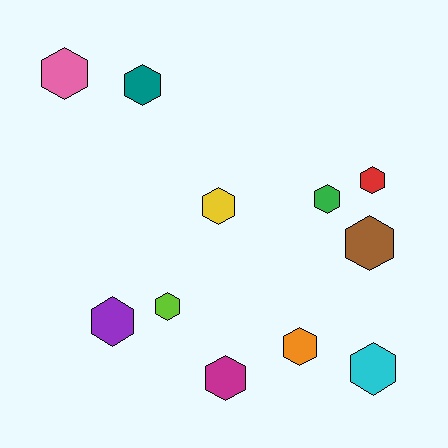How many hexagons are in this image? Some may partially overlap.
There are 11 hexagons.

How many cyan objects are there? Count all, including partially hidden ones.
There is 1 cyan object.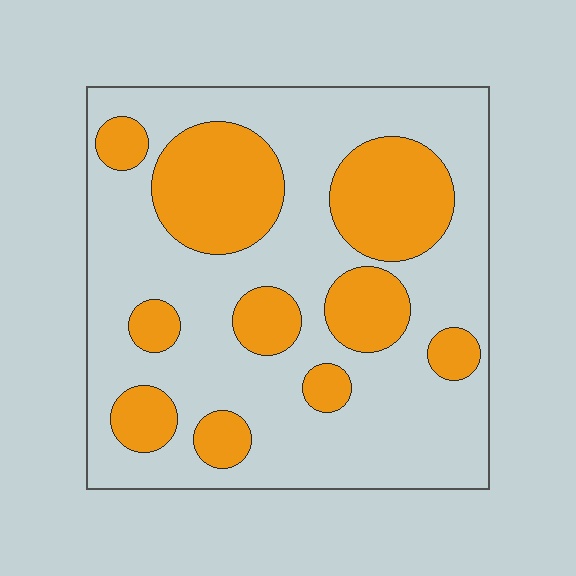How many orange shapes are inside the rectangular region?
10.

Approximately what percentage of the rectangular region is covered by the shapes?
Approximately 30%.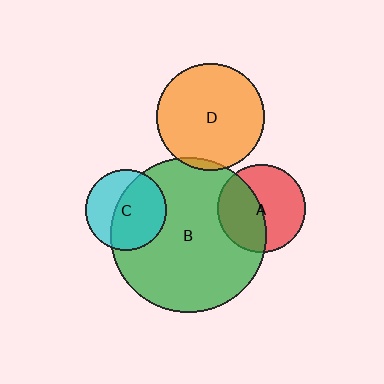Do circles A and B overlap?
Yes.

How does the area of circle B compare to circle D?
Approximately 2.1 times.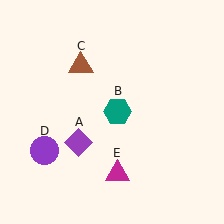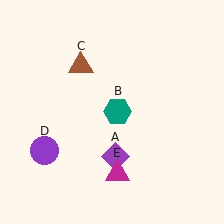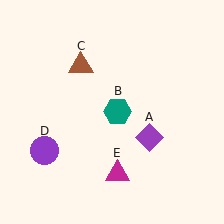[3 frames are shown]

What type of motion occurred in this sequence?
The purple diamond (object A) rotated counterclockwise around the center of the scene.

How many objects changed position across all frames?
1 object changed position: purple diamond (object A).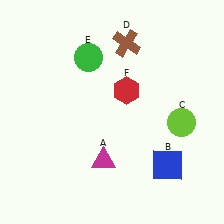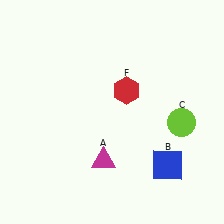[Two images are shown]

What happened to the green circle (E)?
The green circle (E) was removed in Image 2. It was in the top-left area of Image 1.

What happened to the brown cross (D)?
The brown cross (D) was removed in Image 2. It was in the top-right area of Image 1.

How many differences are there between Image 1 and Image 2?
There are 2 differences between the two images.